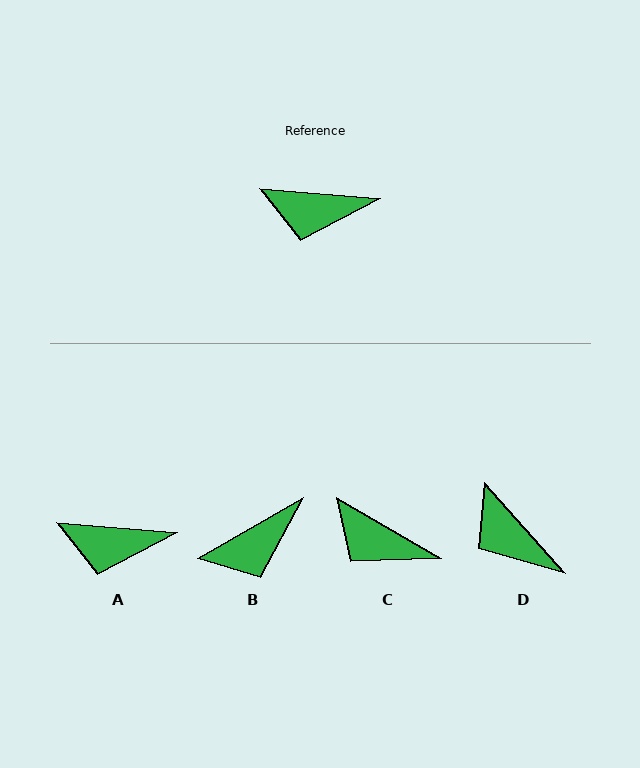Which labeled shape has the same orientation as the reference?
A.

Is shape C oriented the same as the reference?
No, it is off by about 25 degrees.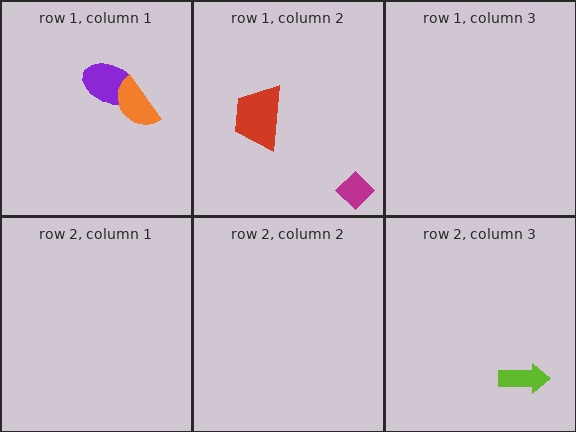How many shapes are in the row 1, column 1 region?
2.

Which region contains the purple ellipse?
The row 1, column 1 region.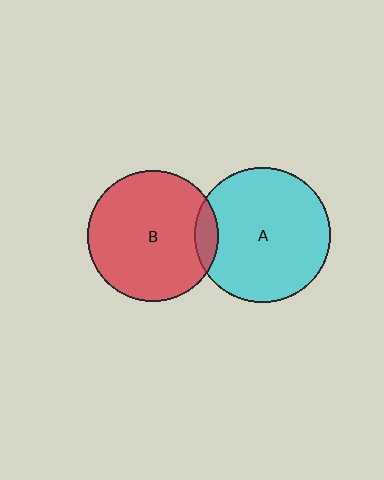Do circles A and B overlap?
Yes.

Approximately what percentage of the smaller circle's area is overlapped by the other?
Approximately 10%.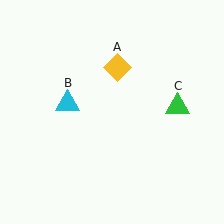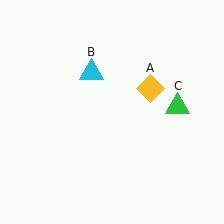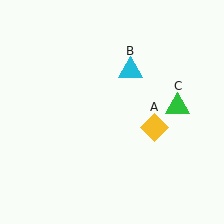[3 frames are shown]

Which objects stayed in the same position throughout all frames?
Green triangle (object C) remained stationary.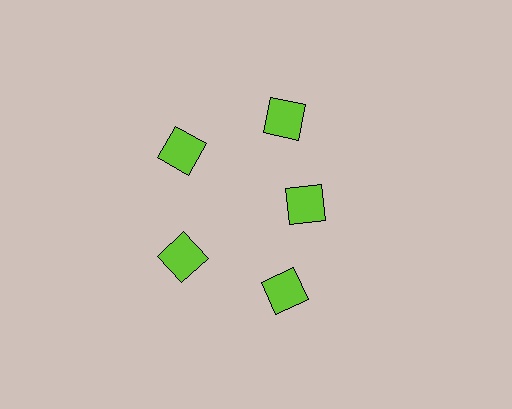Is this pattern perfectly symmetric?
No. The 5 lime squares are arranged in a ring, but one element near the 3 o'clock position is pulled inward toward the center, breaking the 5-fold rotational symmetry.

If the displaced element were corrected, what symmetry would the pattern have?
It would have 5-fold rotational symmetry — the pattern would map onto itself every 72 degrees.